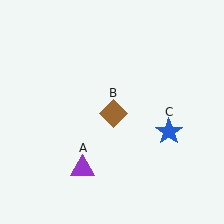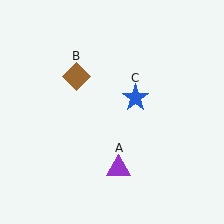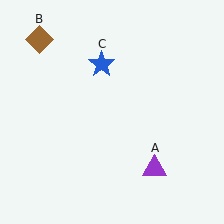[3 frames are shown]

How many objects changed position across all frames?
3 objects changed position: purple triangle (object A), brown diamond (object B), blue star (object C).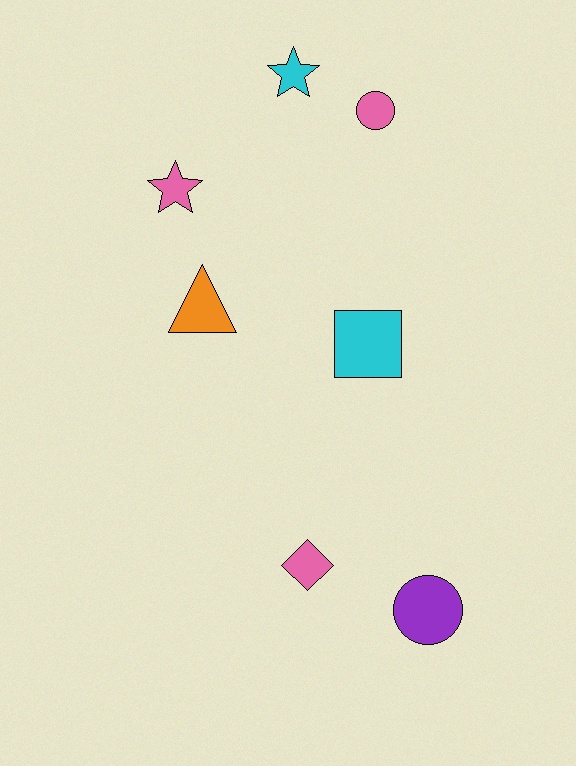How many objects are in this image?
There are 7 objects.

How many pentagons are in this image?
There are no pentagons.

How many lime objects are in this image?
There are no lime objects.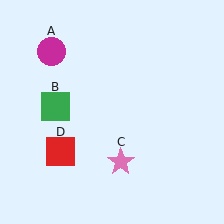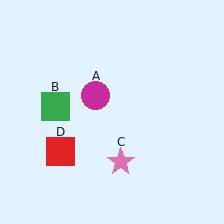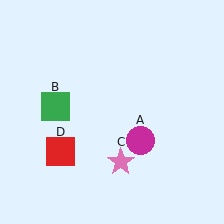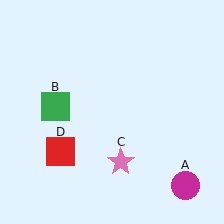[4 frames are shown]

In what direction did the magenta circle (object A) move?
The magenta circle (object A) moved down and to the right.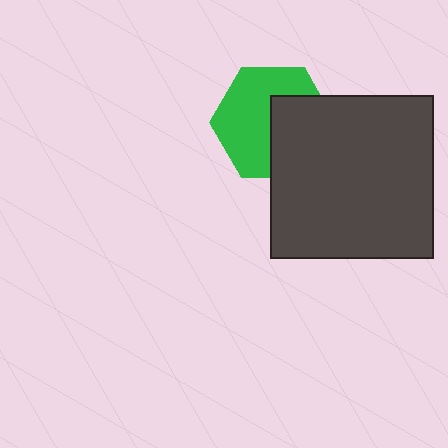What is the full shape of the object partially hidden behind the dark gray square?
The partially hidden object is a green hexagon.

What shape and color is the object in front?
The object in front is a dark gray square.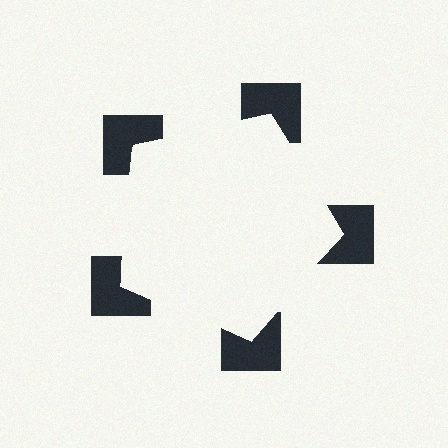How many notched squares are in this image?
There are 5 — one at each vertex of the illusory pentagon.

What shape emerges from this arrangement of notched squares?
An illusory pentagon — its edges are inferred from the aligned wedge cuts in the notched squares, not physically drawn.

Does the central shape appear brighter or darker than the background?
It typically appears slightly brighter than the background, even though no actual brightness change is drawn.